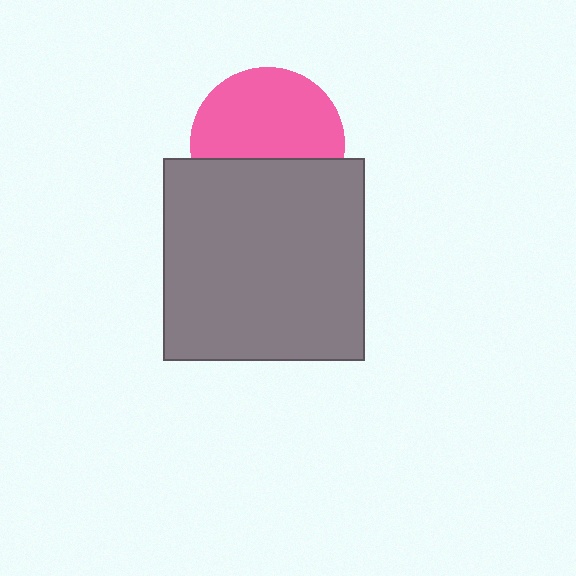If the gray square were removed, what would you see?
You would see the complete pink circle.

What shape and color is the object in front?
The object in front is a gray square.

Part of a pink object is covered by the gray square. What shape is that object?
It is a circle.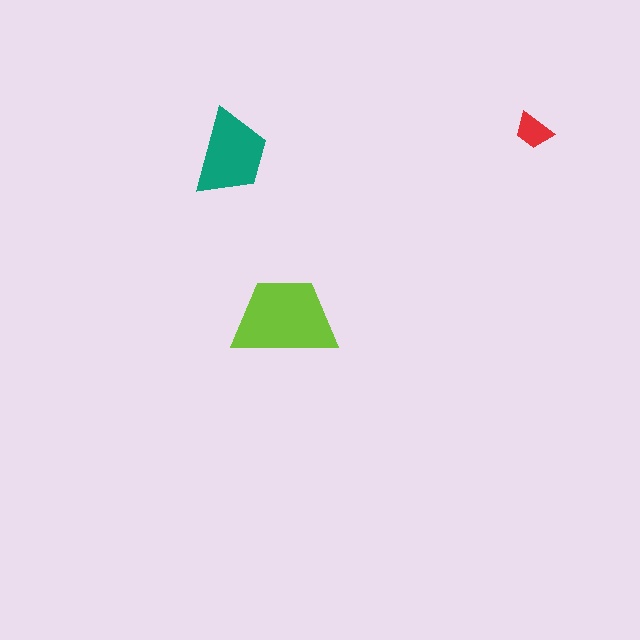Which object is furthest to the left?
The teal trapezoid is leftmost.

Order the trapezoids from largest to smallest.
the lime one, the teal one, the red one.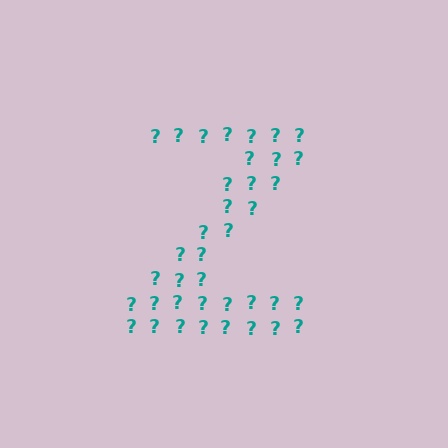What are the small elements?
The small elements are question marks.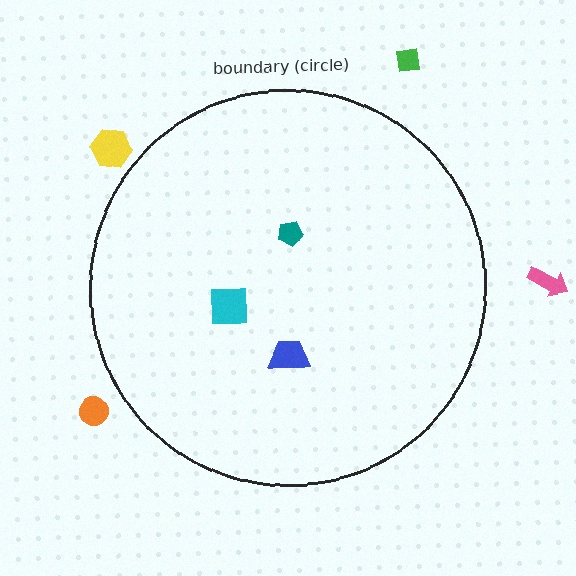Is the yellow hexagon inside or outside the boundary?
Outside.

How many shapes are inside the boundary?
3 inside, 4 outside.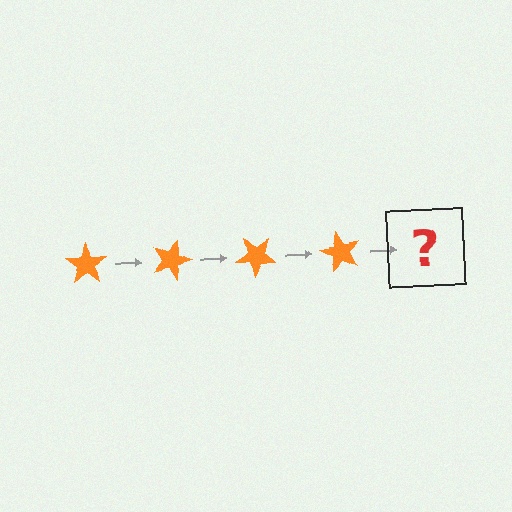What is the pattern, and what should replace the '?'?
The pattern is that the star rotates 20 degrees each step. The '?' should be an orange star rotated 80 degrees.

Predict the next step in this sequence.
The next step is an orange star rotated 80 degrees.